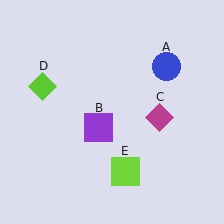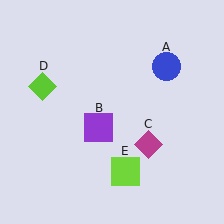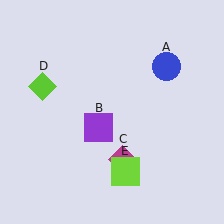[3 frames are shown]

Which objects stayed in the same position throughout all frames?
Blue circle (object A) and purple square (object B) and lime diamond (object D) and lime square (object E) remained stationary.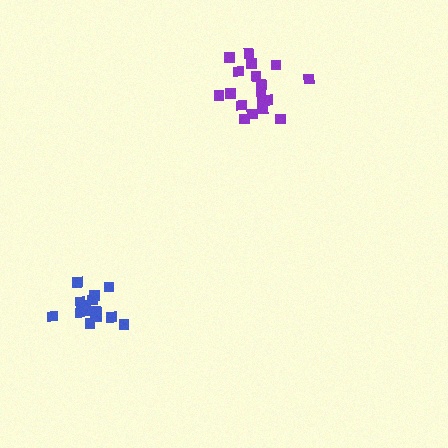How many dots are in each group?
Group 1: 16 dots, Group 2: 18 dots (34 total).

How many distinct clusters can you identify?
There are 2 distinct clusters.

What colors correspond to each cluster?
The clusters are colored: blue, purple.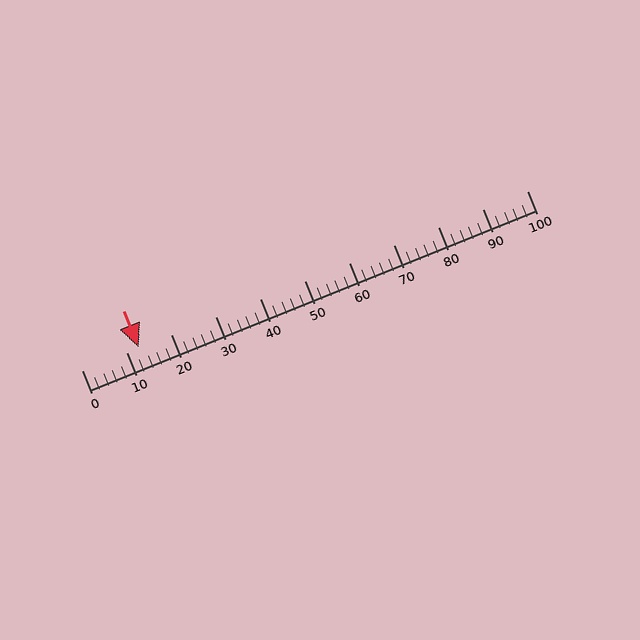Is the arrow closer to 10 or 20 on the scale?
The arrow is closer to 10.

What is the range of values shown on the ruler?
The ruler shows values from 0 to 100.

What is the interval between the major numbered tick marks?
The major tick marks are spaced 10 units apart.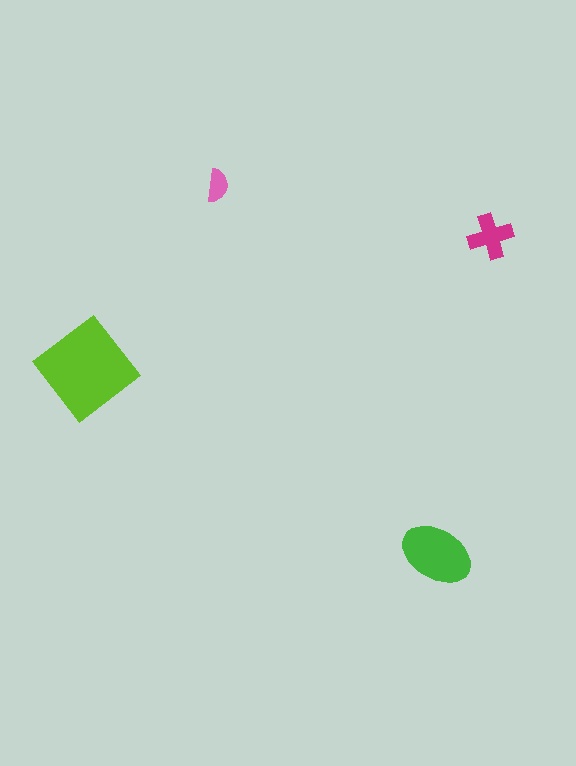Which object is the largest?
The lime diamond.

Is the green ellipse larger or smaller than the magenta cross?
Larger.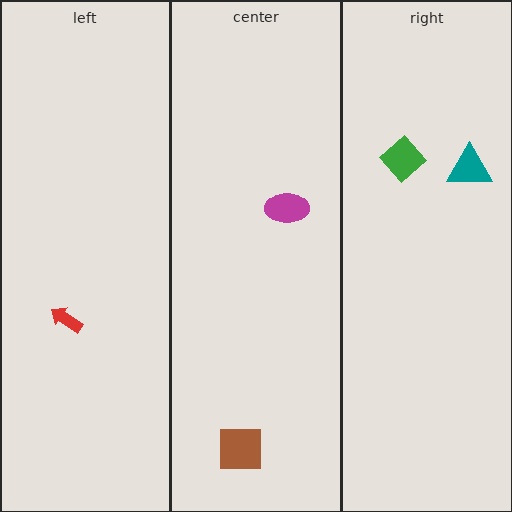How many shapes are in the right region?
2.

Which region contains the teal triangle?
The right region.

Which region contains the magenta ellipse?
The center region.